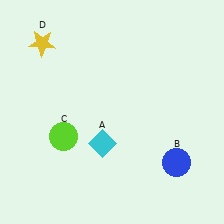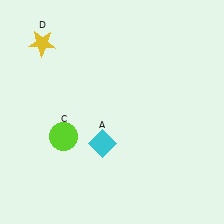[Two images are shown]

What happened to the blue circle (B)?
The blue circle (B) was removed in Image 2. It was in the bottom-right area of Image 1.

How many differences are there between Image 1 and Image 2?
There is 1 difference between the two images.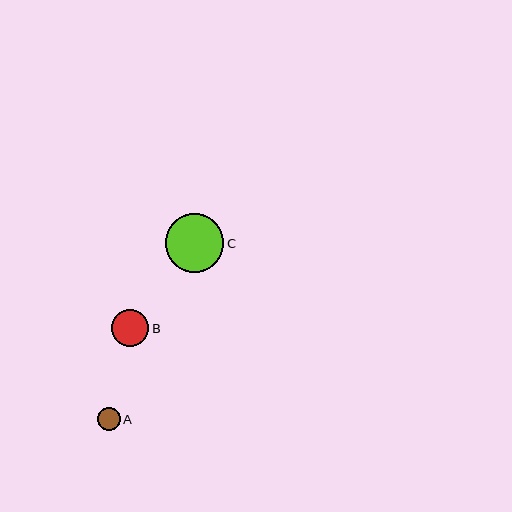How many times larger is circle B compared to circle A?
Circle B is approximately 1.6 times the size of circle A.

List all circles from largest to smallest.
From largest to smallest: C, B, A.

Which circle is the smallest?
Circle A is the smallest with a size of approximately 23 pixels.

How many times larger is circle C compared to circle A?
Circle C is approximately 2.5 times the size of circle A.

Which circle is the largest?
Circle C is the largest with a size of approximately 59 pixels.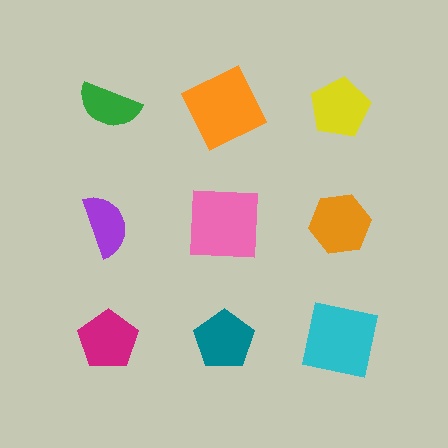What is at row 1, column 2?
An orange square.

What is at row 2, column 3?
An orange hexagon.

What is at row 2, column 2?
A pink square.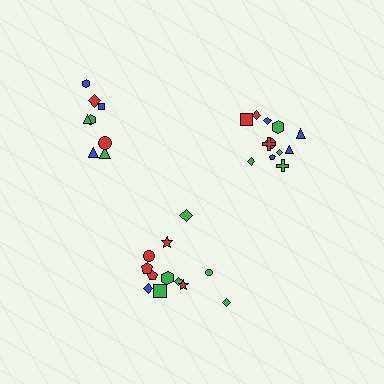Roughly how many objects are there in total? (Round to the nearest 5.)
Roughly 30 objects in total.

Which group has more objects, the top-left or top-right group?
The top-right group.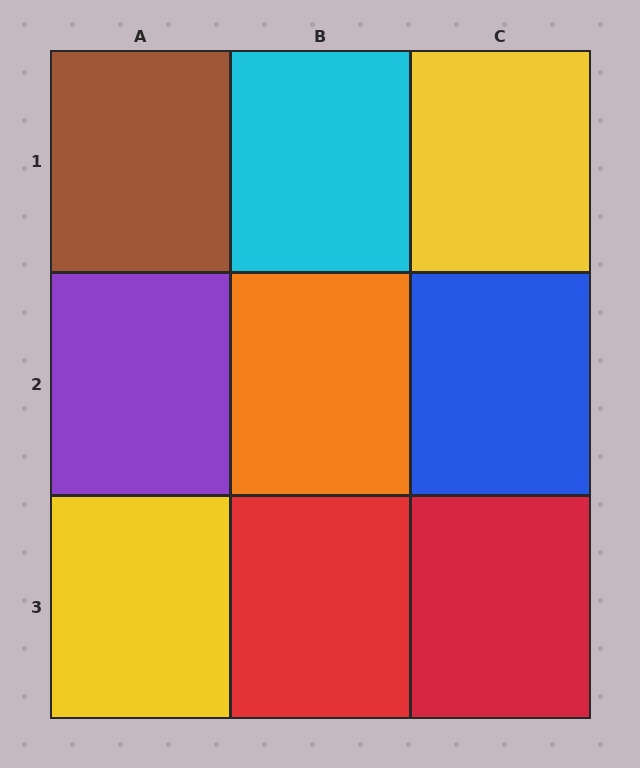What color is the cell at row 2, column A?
Purple.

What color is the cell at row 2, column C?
Blue.